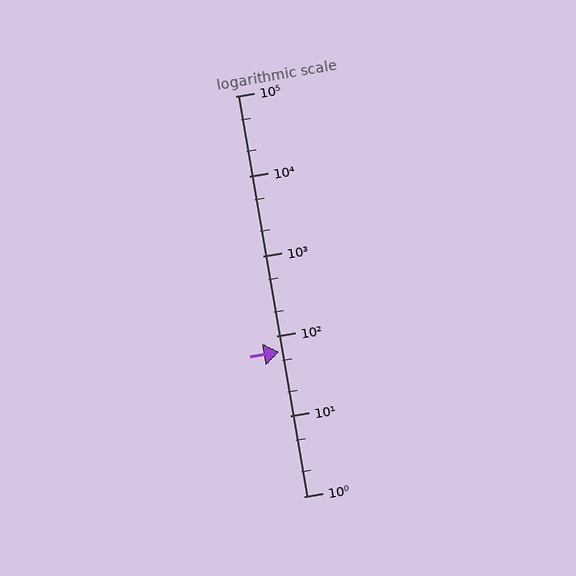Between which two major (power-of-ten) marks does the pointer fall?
The pointer is between 10 and 100.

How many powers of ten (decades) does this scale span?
The scale spans 5 decades, from 1 to 100000.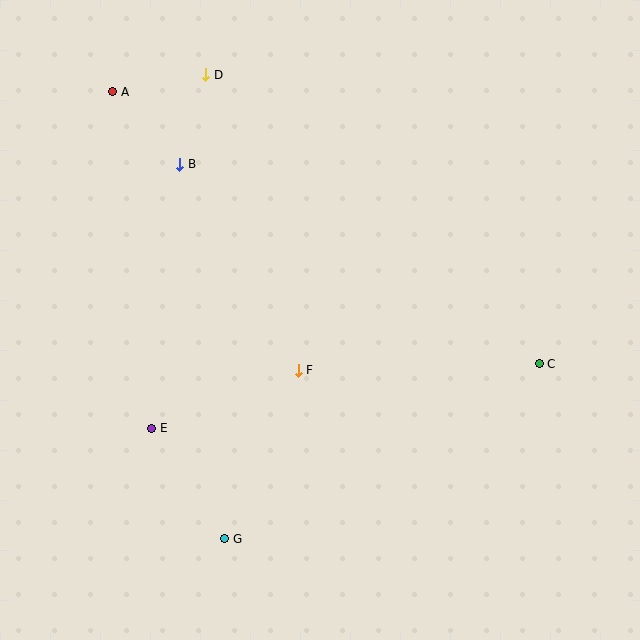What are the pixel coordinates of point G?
Point G is at (225, 539).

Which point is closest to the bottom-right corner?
Point C is closest to the bottom-right corner.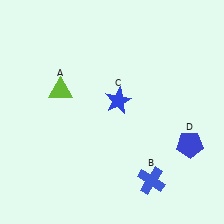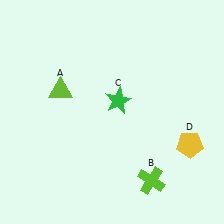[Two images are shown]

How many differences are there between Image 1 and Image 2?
There are 3 differences between the two images.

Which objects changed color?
B changed from blue to lime. C changed from blue to green. D changed from blue to yellow.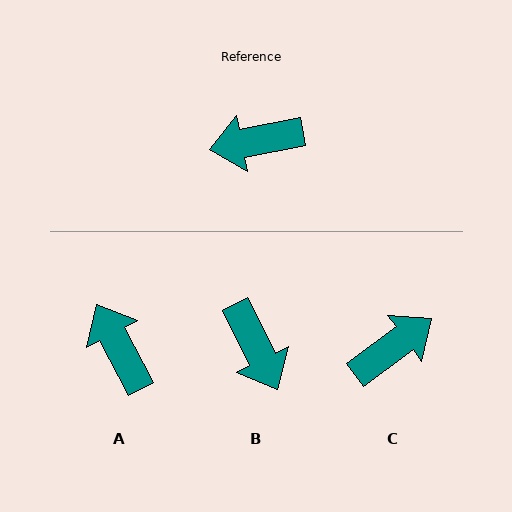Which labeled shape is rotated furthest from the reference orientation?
C, about 155 degrees away.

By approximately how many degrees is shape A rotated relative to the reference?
Approximately 73 degrees clockwise.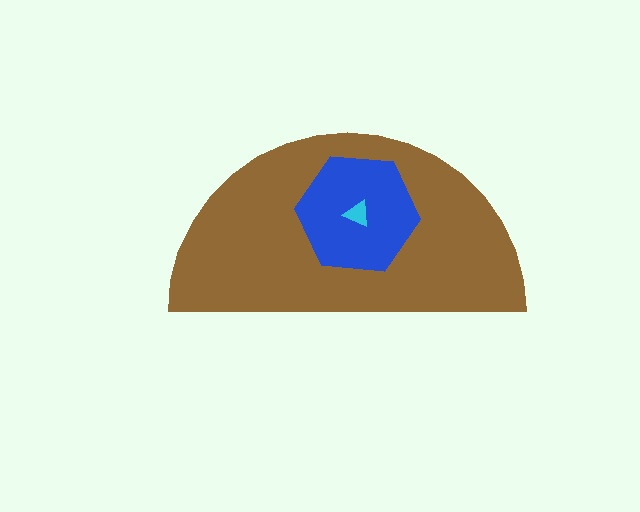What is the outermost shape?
The brown semicircle.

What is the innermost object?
The cyan triangle.